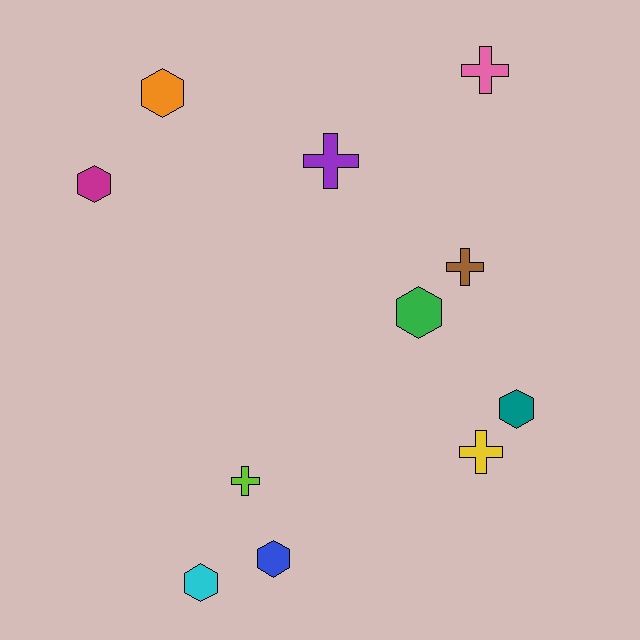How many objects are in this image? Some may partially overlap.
There are 11 objects.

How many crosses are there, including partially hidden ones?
There are 5 crosses.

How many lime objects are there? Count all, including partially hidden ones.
There is 1 lime object.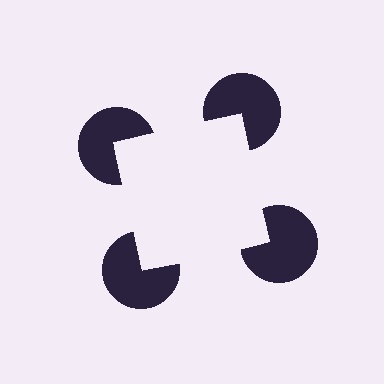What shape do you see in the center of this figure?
An illusory square — its edges are inferred from the aligned wedge cuts in the pac-man discs, not physically drawn.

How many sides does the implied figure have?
4 sides.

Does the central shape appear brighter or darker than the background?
It typically appears slightly brighter than the background, even though no actual brightness change is drawn.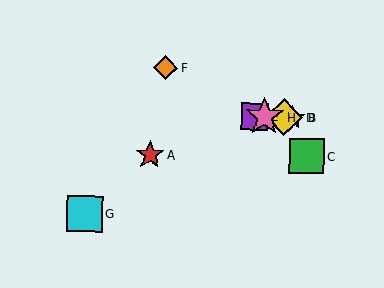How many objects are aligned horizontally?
4 objects (B, D, E, H) are aligned horizontally.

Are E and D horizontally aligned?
Yes, both are at y≈116.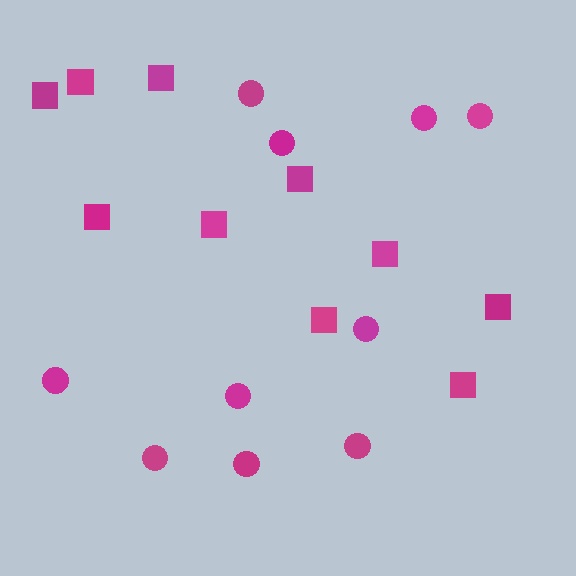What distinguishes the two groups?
There are 2 groups: one group of circles (10) and one group of squares (10).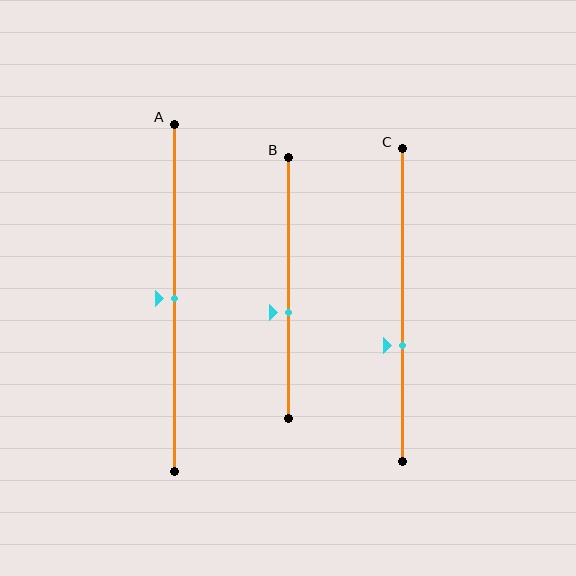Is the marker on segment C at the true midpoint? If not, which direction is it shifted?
No, the marker on segment C is shifted downward by about 13% of the segment length.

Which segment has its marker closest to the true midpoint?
Segment A has its marker closest to the true midpoint.